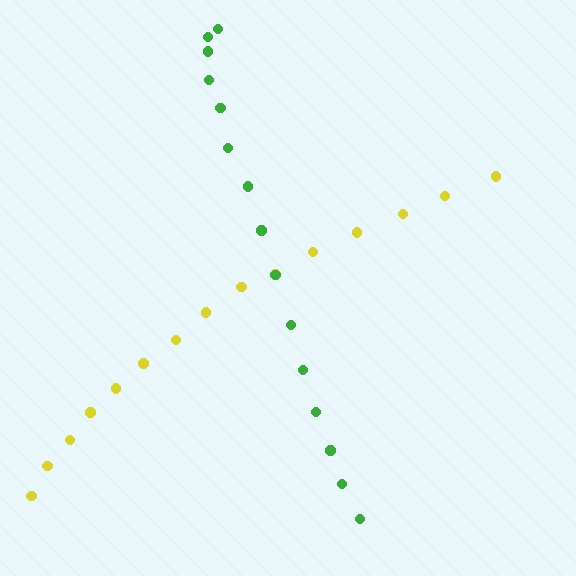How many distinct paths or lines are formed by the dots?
There are 2 distinct paths.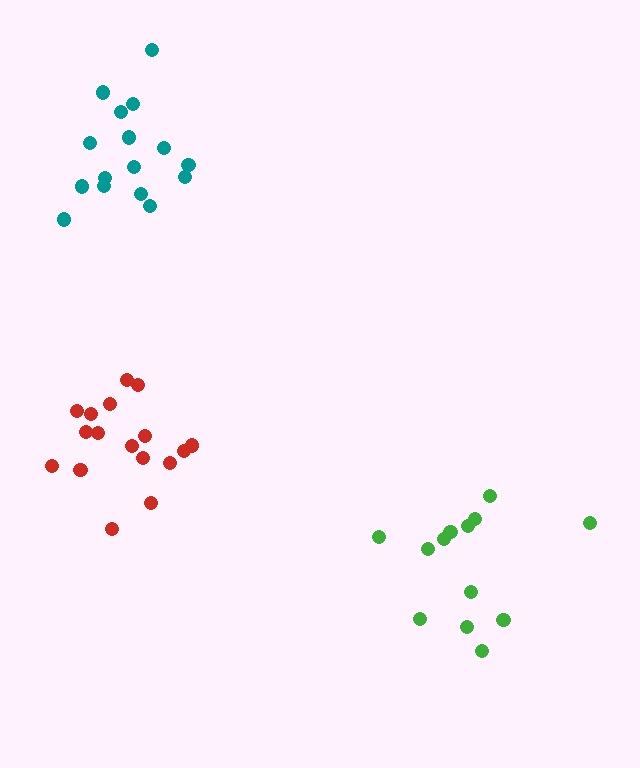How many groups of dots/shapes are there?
There are 3 groups.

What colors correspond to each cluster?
The clusters are colored: green, teal, red.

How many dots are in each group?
Group 1: 13 dots, Group 2: 16 dots, Group 3: 17 dots (46 total).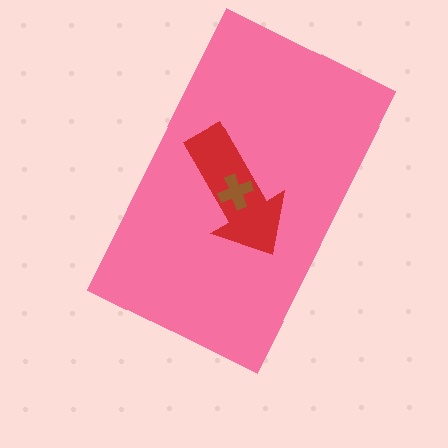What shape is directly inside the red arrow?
The brown cross.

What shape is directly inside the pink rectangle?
The red arrow.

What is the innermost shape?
The brown cross.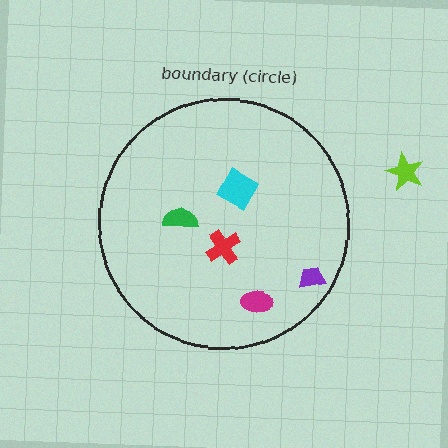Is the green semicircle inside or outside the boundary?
Inside.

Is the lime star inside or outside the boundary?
Outside.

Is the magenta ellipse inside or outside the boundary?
Inside.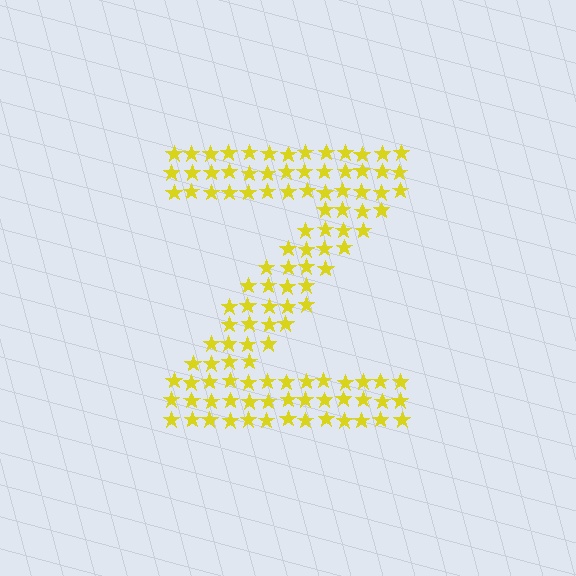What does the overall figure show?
The overall figure shows the letter Z.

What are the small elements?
The small elements are stars.